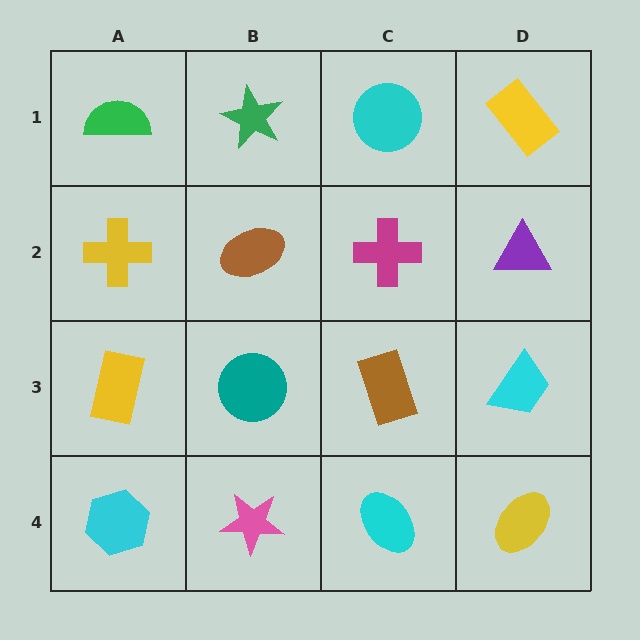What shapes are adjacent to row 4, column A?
A yellow rectangle (row 3, column A), a pink star (row 4, column B).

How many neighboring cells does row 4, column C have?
3.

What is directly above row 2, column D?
A yellow rectangle.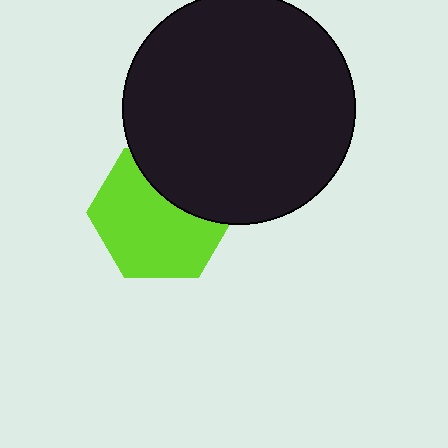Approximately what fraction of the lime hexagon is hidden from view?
Roughly 33% of the lime hexagon is hidden behind the black circle.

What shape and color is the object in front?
The object in front is a black circle.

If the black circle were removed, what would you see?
You would see the complete lime hexagon.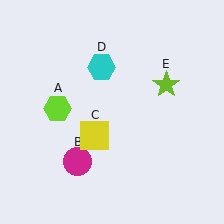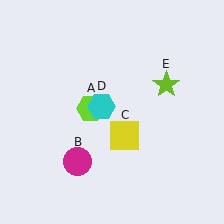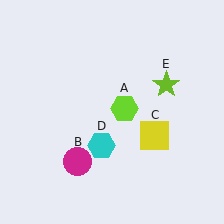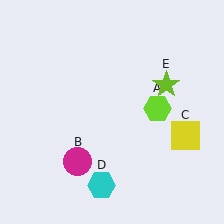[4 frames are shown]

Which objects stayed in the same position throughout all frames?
Magenta circle (object B) and lime star (object E) remained stationary.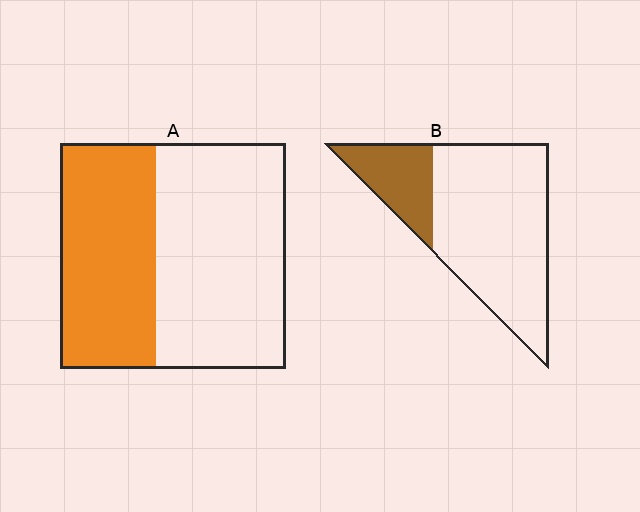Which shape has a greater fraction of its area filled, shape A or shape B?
Shape A.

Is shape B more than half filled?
No.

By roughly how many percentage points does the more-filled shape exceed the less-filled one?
By roughly 20 percentage points (A over B).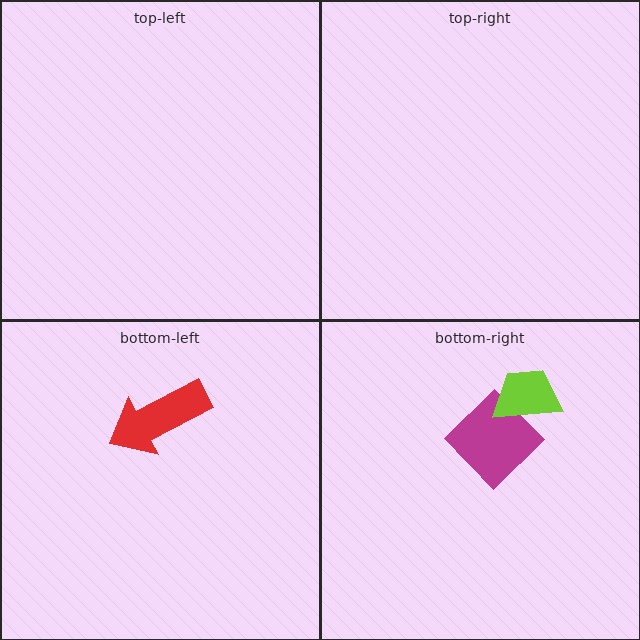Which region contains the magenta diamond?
The bottom-right region.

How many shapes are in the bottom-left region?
1.